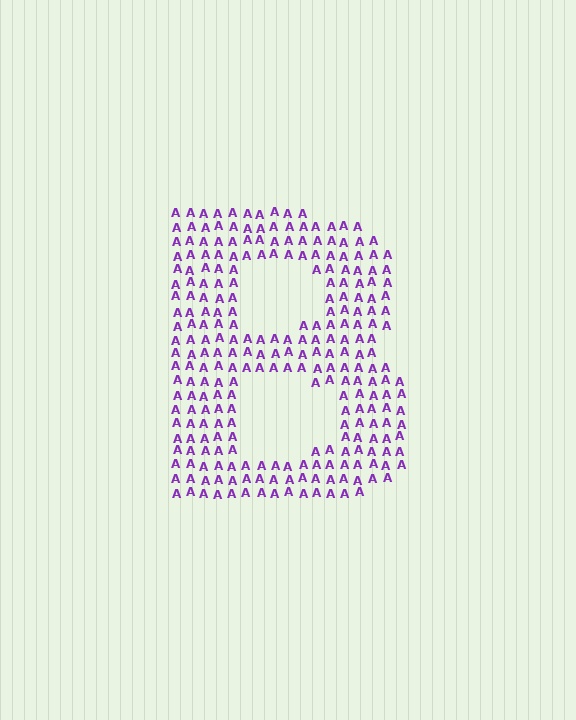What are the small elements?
The small elements are letter A's.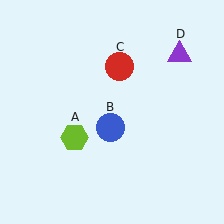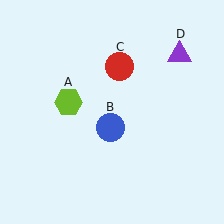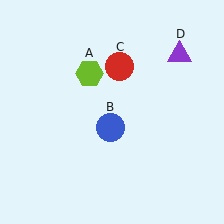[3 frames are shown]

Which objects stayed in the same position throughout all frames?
Blue circle (object B) and red circle (object C) and purple triangle (object D) remained stationary.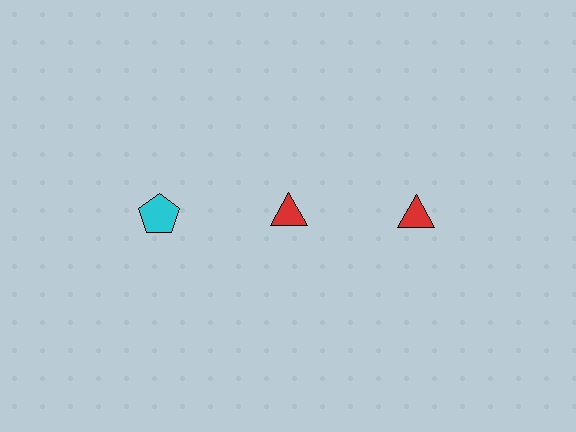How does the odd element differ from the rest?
It differs in both color (cyan instead of red) and shape (pentagon instead of triangle).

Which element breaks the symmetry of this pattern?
The cyan pentagon in the top row, leftmost column breaks the symmetry. All other shapes are red triangles.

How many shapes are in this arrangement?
There are 3 shapes arranged in a grid pattern.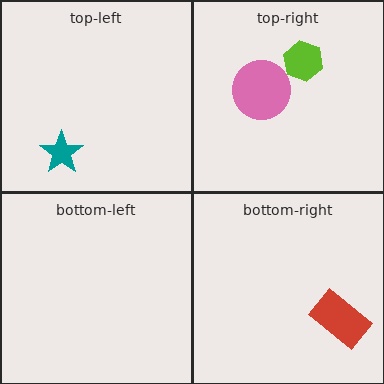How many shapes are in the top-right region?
2.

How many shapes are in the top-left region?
1.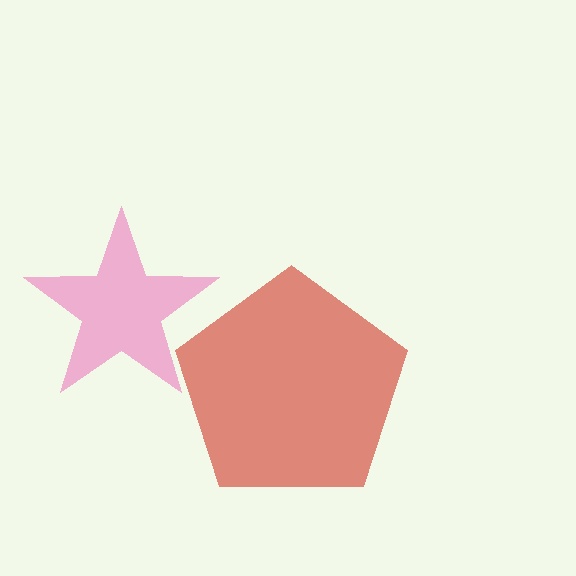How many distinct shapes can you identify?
There are 2 distinct shapes: a pink star, a red pentagon.